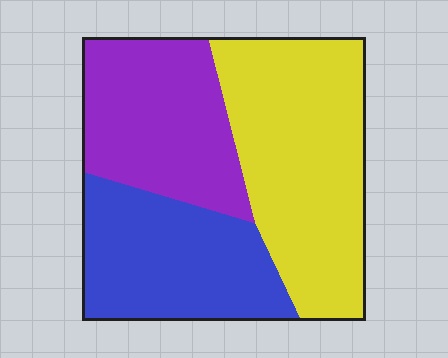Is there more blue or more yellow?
Yellow.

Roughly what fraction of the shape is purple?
Purple covers roughly 30% of the shape.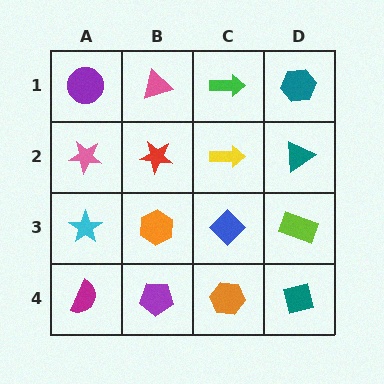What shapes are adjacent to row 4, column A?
A cyan star (row 3, column A), a purple pentagon (row 4, column B).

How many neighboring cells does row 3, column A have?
3.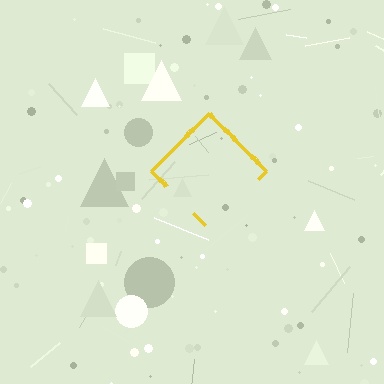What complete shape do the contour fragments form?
The contour fragments form a diamond.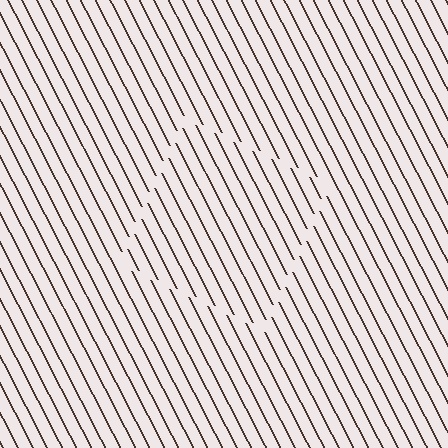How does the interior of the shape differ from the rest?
The interior of the shape contains the same grating, shifted by half a period — the contour is defined by the phase discontinuity where line-ends from the inner and outer gratings abut.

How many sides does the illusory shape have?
4 sides — the line-ends trace a square.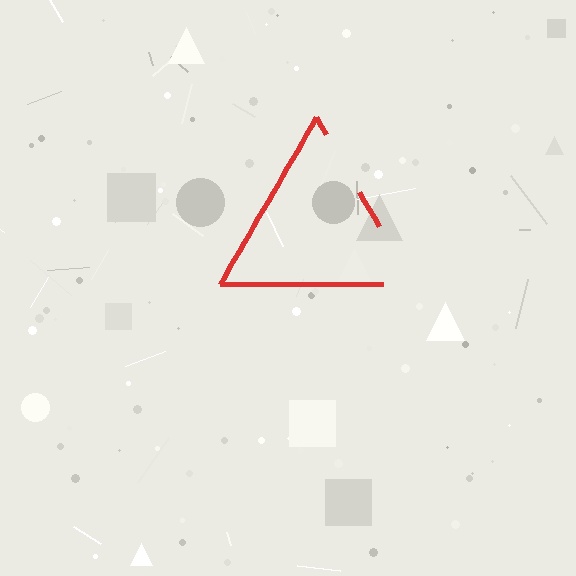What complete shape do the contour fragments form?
The contour fragments form a triangle.